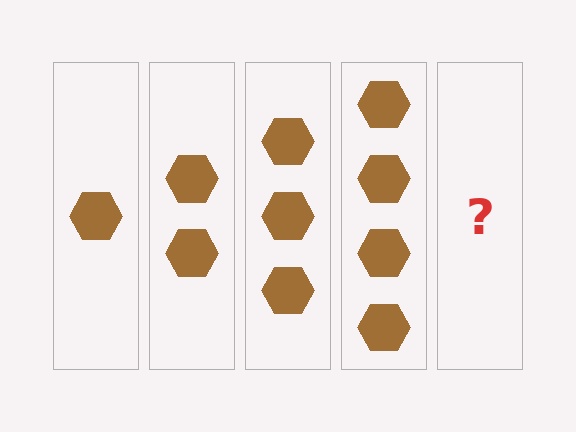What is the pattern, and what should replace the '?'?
The pattern is that each step adds one more hexagon. The '?' should be 5 hexagons.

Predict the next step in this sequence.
The next step is 5 hexagons.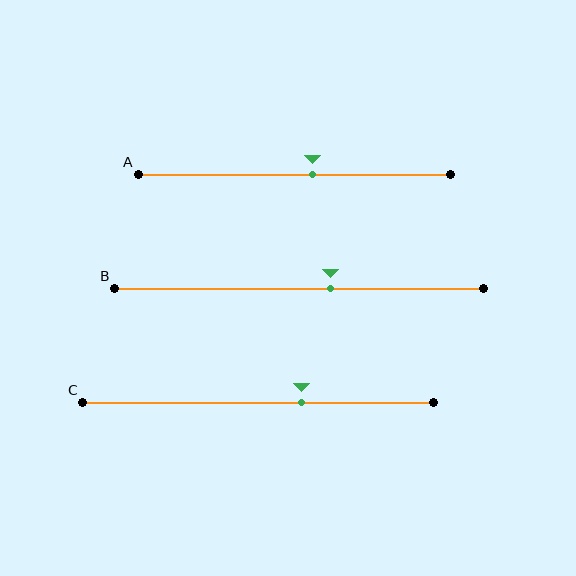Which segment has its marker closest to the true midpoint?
Segment A has its marker closest to the true midpoint.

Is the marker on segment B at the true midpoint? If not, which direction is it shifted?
No, the marker on segment B is shifted to the right by about 8% of the segment length.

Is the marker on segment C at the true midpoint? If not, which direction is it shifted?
No, the marker on segment C is shifted to the right by about 12% of the segment length.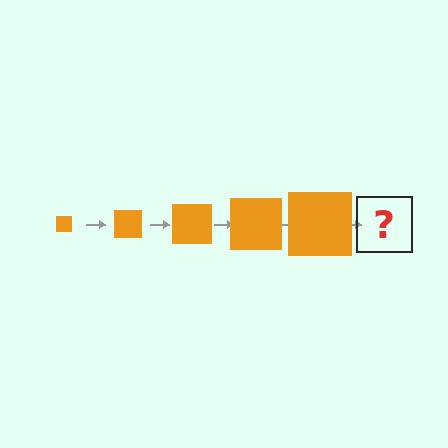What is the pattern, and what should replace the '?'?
The pattern is that the square gets progressively larger each step. The '?' should be an orange square, larger than the previous one.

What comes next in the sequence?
The next element should be an orange square, larger than the previous one.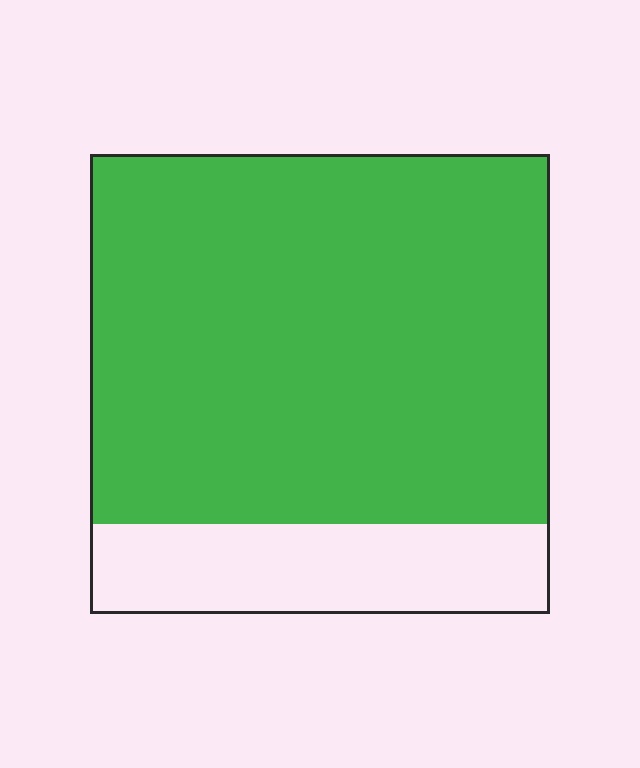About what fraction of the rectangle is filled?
About four fifths (4/5).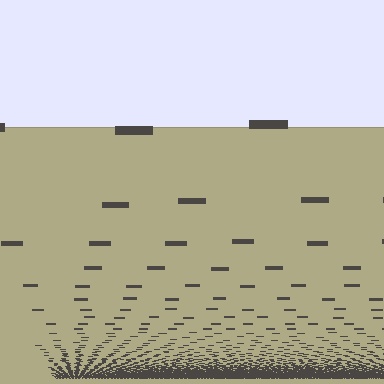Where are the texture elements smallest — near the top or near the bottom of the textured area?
Near the bottom.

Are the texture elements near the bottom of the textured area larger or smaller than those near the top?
Smaller. The gradient is inverted — elements near the bottom are smaller and denser.